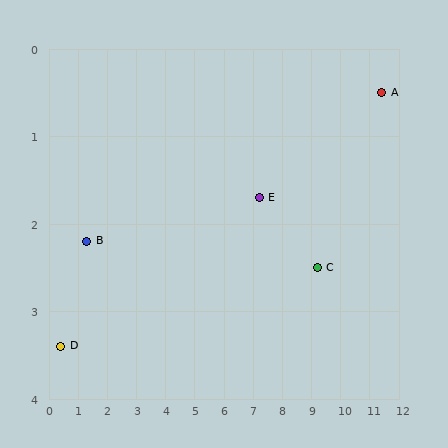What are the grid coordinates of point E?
Point E is at approximately (7.2, 1.7).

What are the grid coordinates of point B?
Point B is at approximately (1.3, 2.2).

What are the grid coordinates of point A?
Point A is at approximately (11.4, 0.5).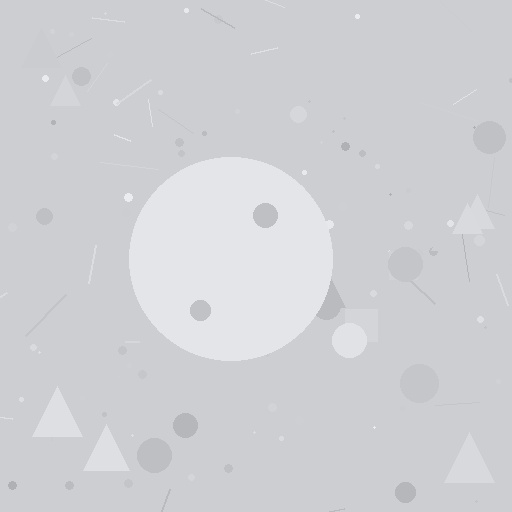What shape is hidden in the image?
A circle is hidden in the image.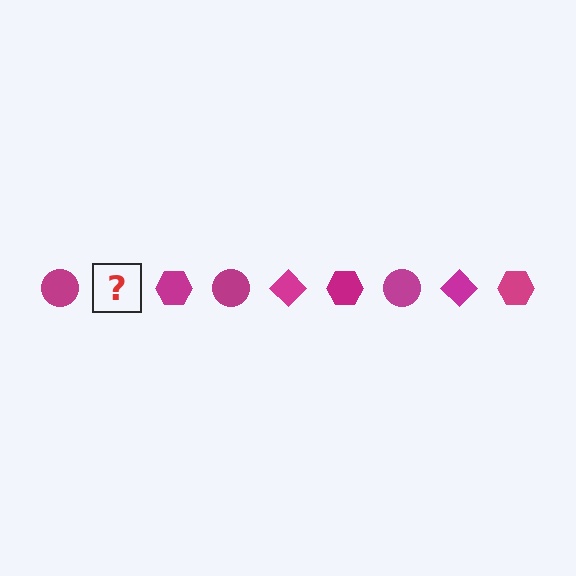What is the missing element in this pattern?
The missing element is a magenta diamond.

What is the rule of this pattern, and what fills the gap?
The rule is that the pattern cycles through circle, diamond, hexagon shapes in magenta. The gap should be filled with a magenta diamond.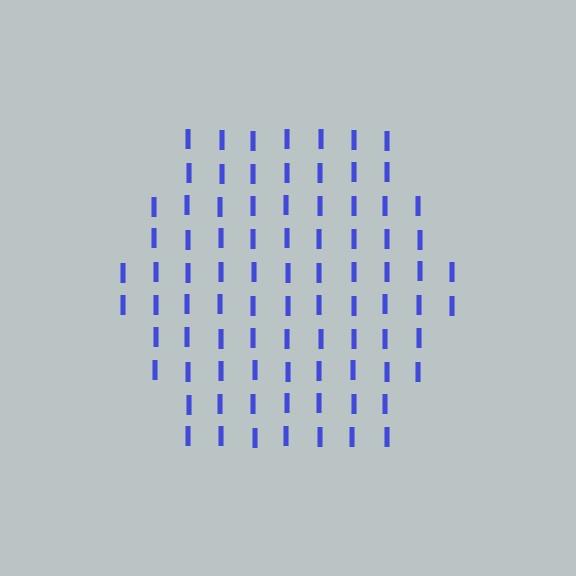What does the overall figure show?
The overall figure shows a hexagon.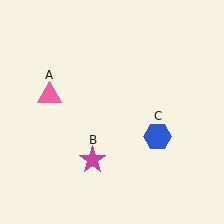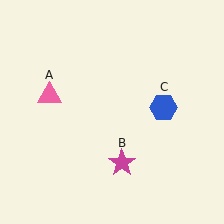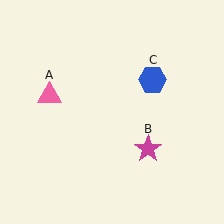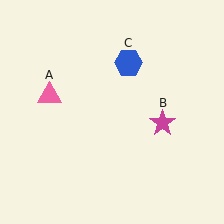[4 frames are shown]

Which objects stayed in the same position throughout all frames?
Pink triangle (object A) remained stationary.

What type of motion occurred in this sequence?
The magenta star (object B), blue hexagon (object C) rotated counterclockwise around the center of the scene.